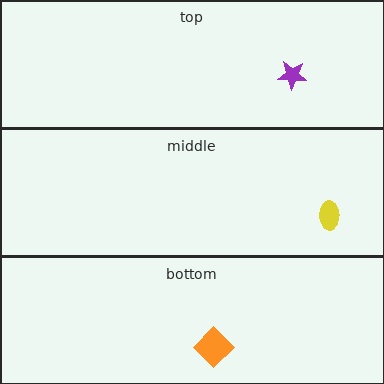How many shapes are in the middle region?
1.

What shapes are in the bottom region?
The orange diamond.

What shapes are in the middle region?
The yellow ellipse.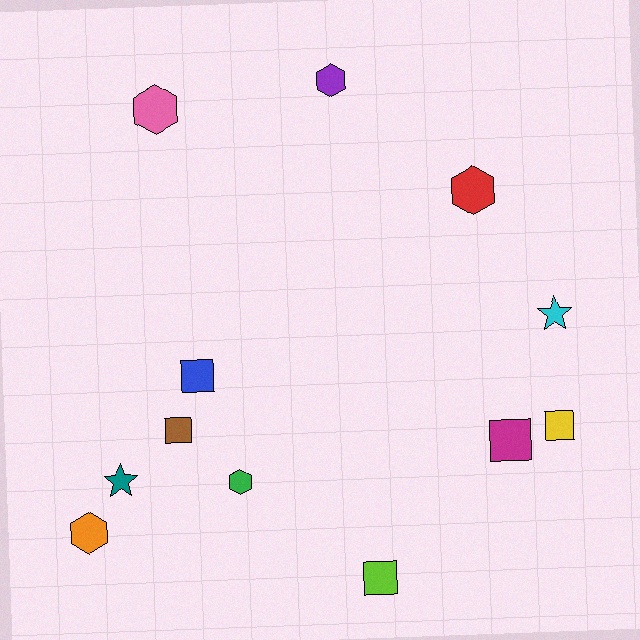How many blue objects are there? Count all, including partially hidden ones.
There is 1 blue object.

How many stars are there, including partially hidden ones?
There are 2 stars.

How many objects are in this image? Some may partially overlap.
There are 12 objects.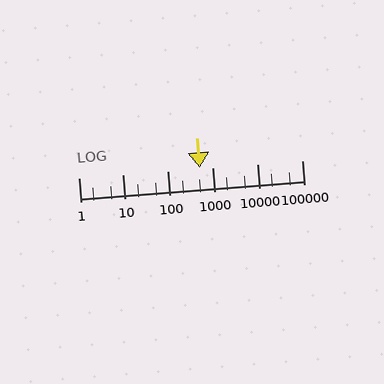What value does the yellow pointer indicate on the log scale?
The pointer indicates approximately 520.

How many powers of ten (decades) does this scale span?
The scale spans 5 decades, from 1 to 100000.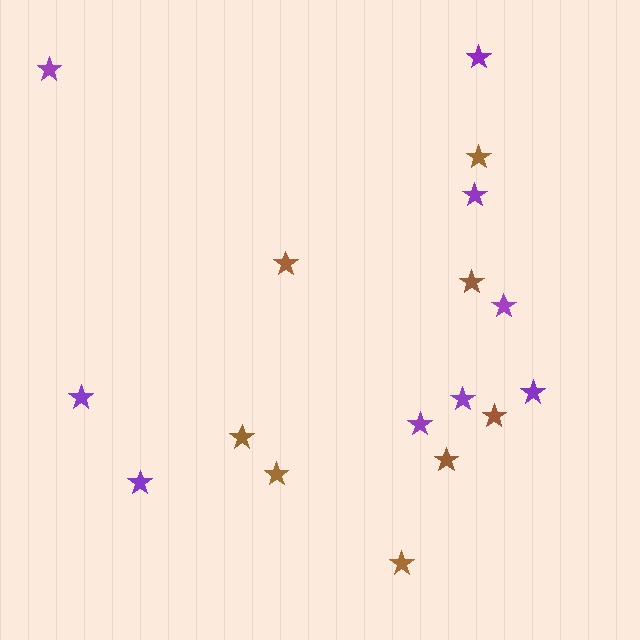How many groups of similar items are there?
There are 2 groups: one group of brown stars (8) and one group of purple stars (9).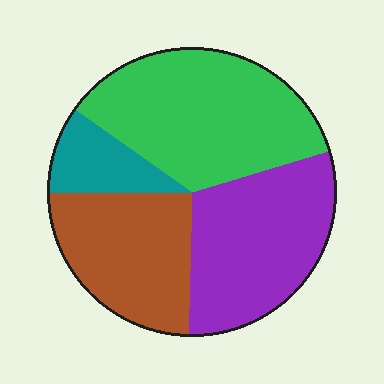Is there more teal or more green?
Green.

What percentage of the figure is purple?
Purple covers 30% of the figure.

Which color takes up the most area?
Green, at roughly 35%.